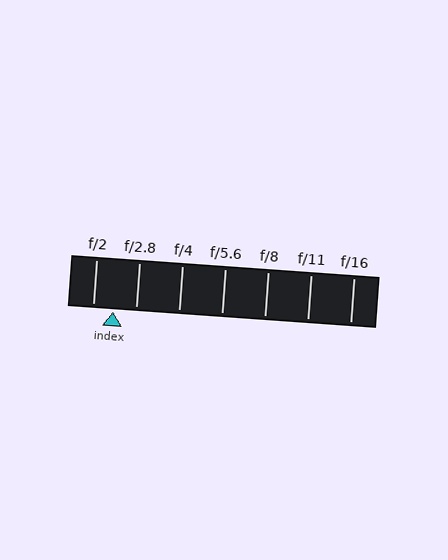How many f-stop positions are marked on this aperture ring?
There are 7 f-stop positions marked.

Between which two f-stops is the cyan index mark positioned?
The index mark is between f/2 and f/2.8.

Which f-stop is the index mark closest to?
The index mark is closest to f/2.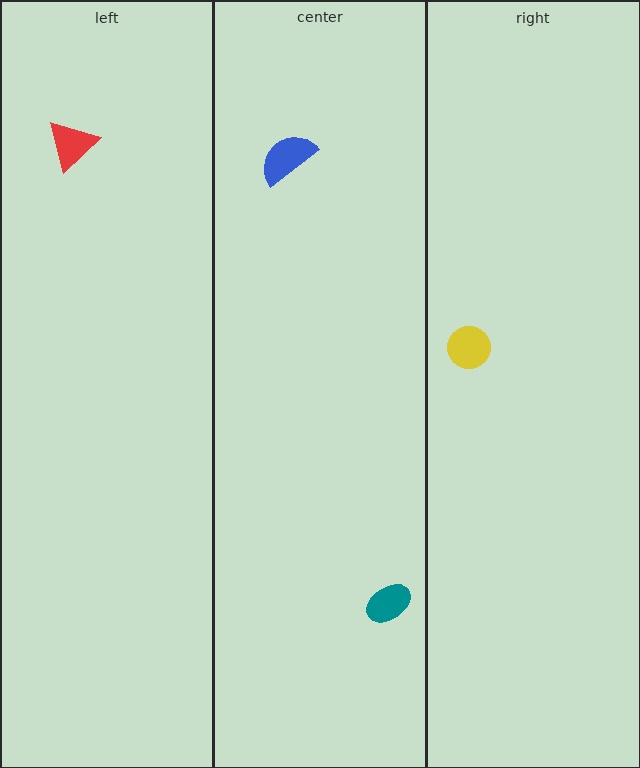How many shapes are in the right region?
1.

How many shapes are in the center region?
2.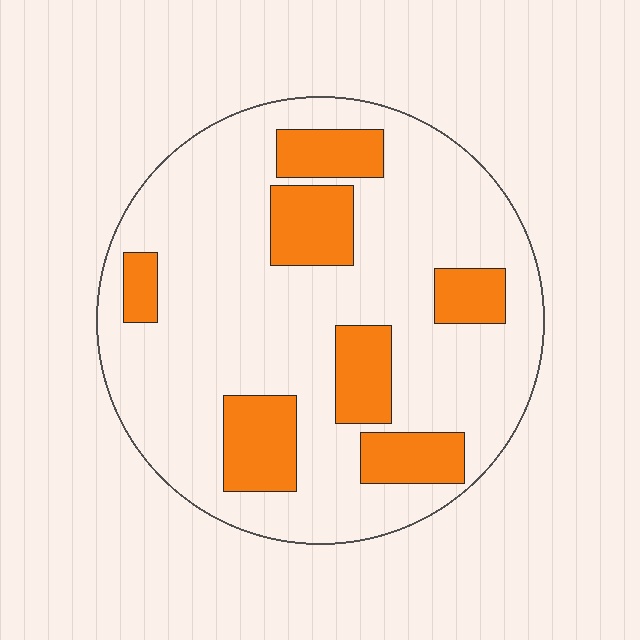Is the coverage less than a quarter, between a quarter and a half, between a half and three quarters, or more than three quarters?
Less than a quarter.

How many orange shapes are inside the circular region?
7.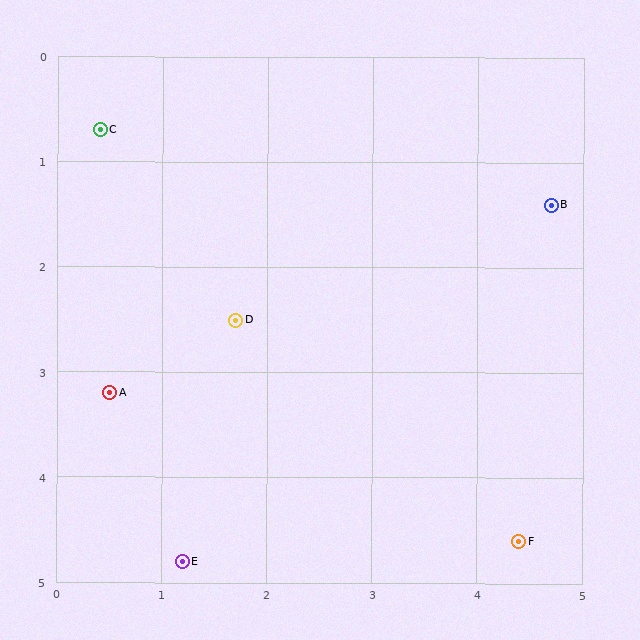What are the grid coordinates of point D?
Point D is at approximately (1.7, 2.5).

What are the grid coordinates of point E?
Point E is at approximately (1.2, 4.8).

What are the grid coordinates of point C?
Point C is at approximately (0.4, 0.7).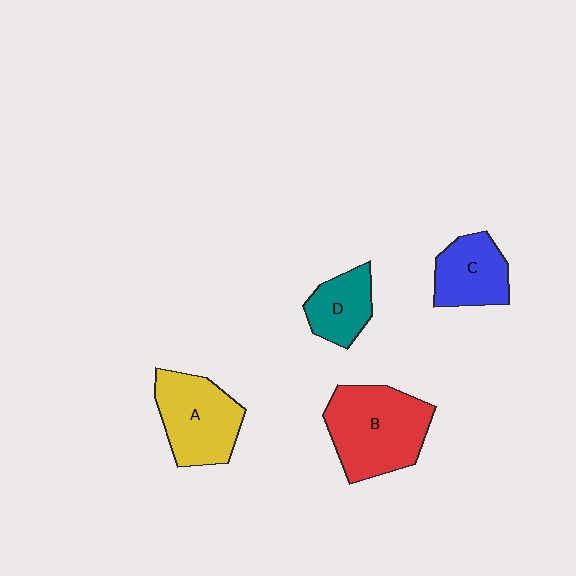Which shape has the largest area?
Shape B (red).